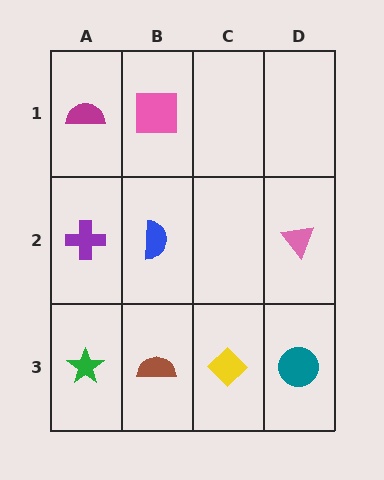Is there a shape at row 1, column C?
No, that cell is empty.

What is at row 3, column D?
A teal circle.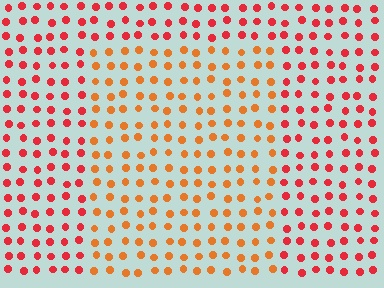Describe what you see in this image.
The image is filled with small red elements in a uniform arrangement. A rectangle-shaped region is visible where the elements are tinted to a slightly different hue, forming a subtle color boundary.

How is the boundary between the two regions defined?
The boundary is defined purely by a slight shift in hue (about 31 degrees). Spacing, size, and orientation are identical on both sides.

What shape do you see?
I see a rectangle.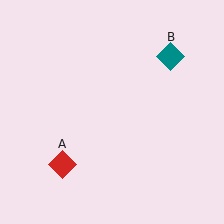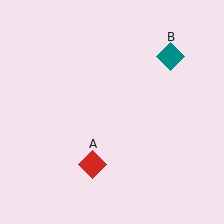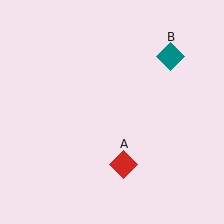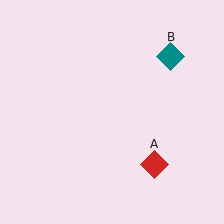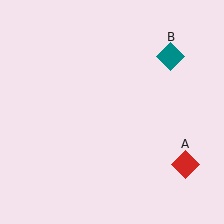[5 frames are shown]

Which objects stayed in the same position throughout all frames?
Teal diamond (object B) remained stationary.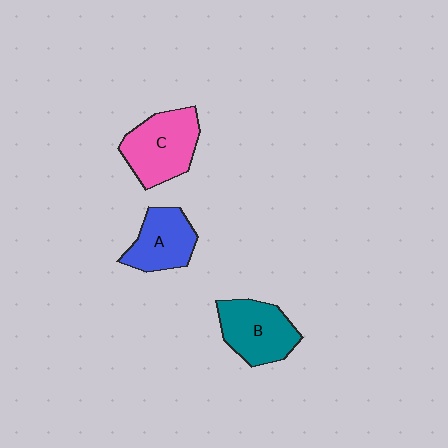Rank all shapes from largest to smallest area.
From largest to smallest: C (pink), B (teal), A (blue).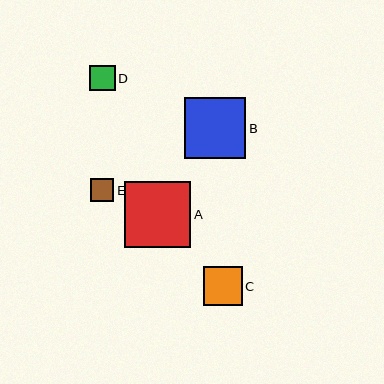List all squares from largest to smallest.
From largest to smallest: A, B, C, D, E.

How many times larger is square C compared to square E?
Square C is approximately 1.6 times the size of square E.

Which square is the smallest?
Square E is the smallest with a size of approximately 24 pixels.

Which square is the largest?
Square A is the largest with a size of approximately 66 pixels.